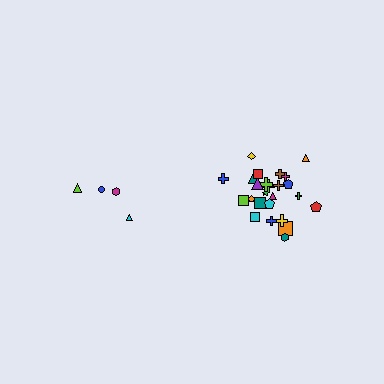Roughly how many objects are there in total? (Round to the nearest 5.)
Roughly 30 objects in total.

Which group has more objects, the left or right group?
The right group.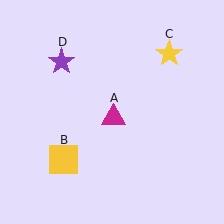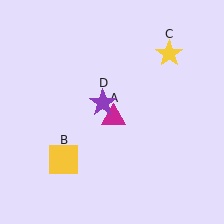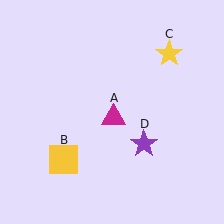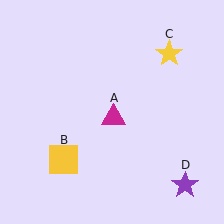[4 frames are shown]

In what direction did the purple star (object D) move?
The purple star (object D) moved down and to the right.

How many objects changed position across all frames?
1 object changed position: purple star (object D).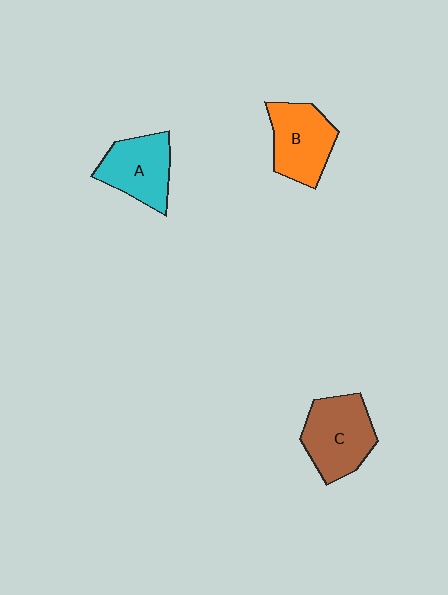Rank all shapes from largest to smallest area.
From largest to smallest: C (brown), B (orange), A (cyan).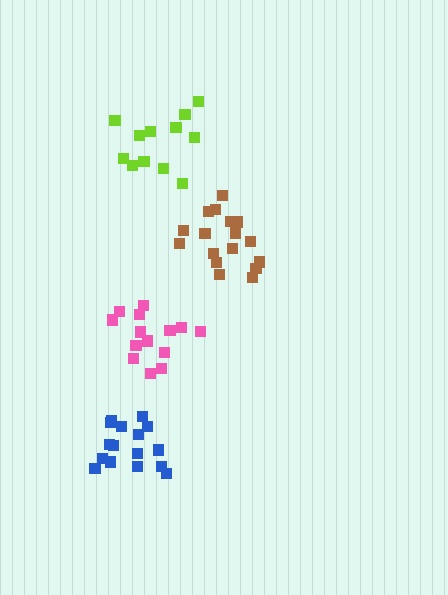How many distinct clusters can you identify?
There are 4 distinct clusters.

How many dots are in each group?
Group 1: 16 dots, Group 2: 14 dots, Group 3: 12 dots, Group 4: 17 dots (59 total).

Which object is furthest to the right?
The brown cluster is rightmost.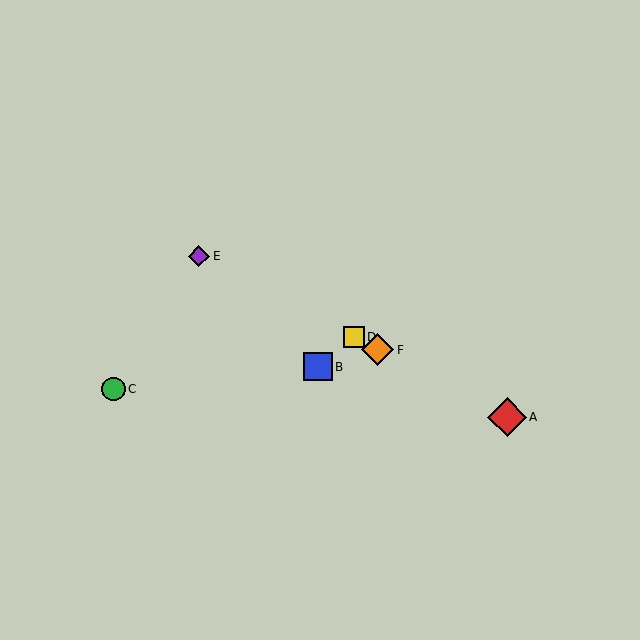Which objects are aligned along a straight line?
Objects A, D, E, F are aligned along a straight line.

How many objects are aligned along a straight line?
4 objects (A, D, E, F) are aligned along a straight line.